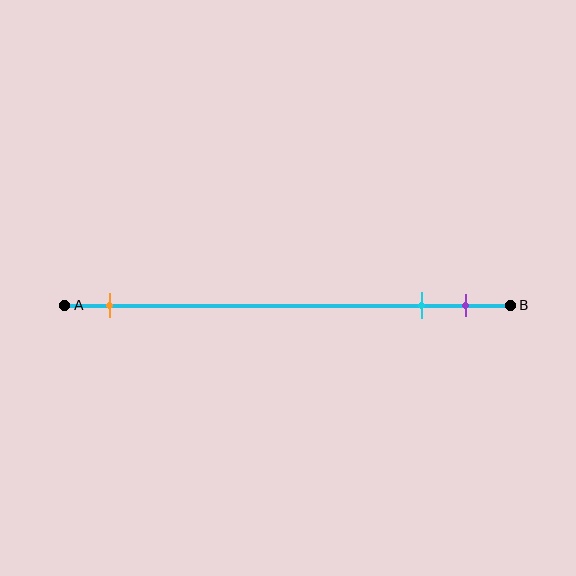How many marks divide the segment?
There are 3 marks dividing the segment.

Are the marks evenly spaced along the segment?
No, the marks are not evenly spaced.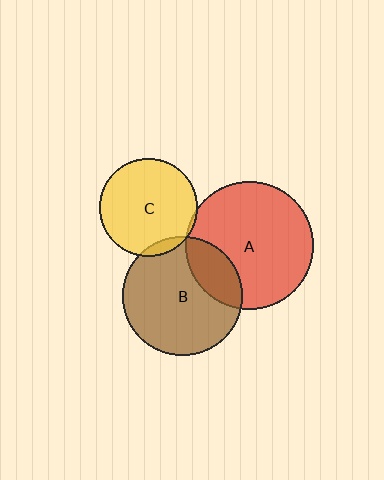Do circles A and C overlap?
Yes.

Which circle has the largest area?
Circle A (red).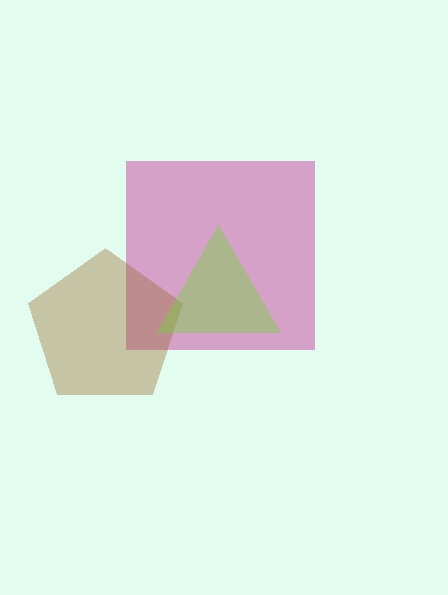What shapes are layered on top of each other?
The layered shapes are: a magenta square, a brown pentagon, a lime triangle.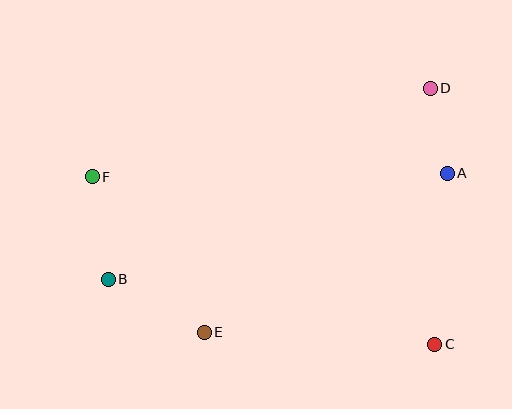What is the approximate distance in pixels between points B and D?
The distance between B and D is approximately 374 pixels.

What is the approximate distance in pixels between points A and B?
The distance between A and B is approximately 355 pixels.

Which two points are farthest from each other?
Points C and F are farthest from each other.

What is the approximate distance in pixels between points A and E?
The distance between A and E is approximately 290 pixels.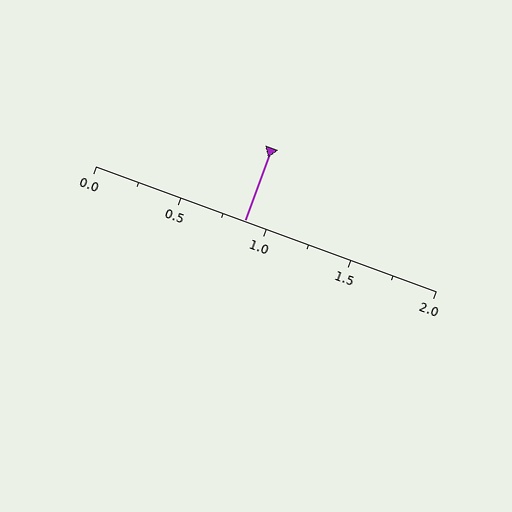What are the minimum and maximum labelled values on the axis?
The axis runs from 0.0 to 2.0.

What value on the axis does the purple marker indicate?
The marker indicates approximately 0.88.